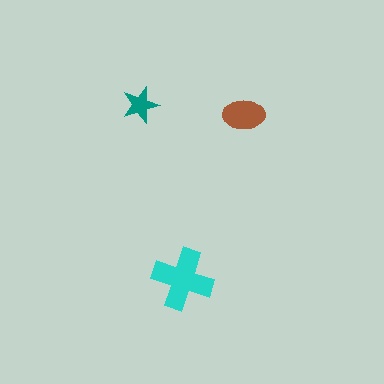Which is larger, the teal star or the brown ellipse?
The brown ellipse.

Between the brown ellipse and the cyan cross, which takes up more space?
The cyan cross.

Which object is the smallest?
The teal star.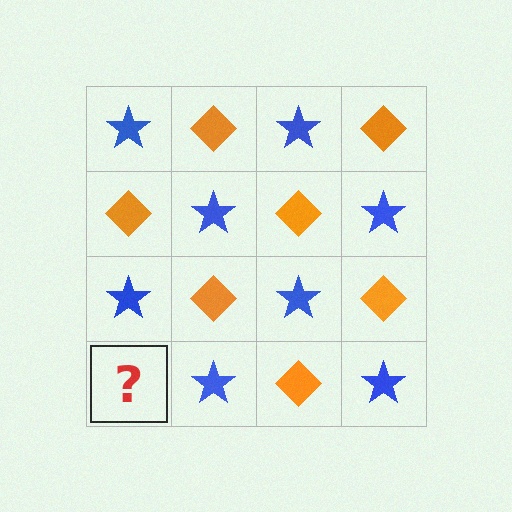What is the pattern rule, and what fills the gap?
The rule is that it alternates blue star and orange diamond in a checkerboard pattern. The gap should be filled with an orange diamond.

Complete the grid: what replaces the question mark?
The question mark should be replaced with an orange diamond.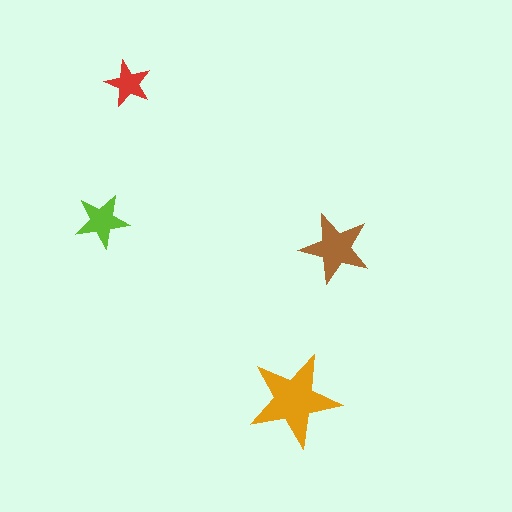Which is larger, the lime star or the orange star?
The orange one.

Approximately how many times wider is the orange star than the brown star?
About 1.5 times wider.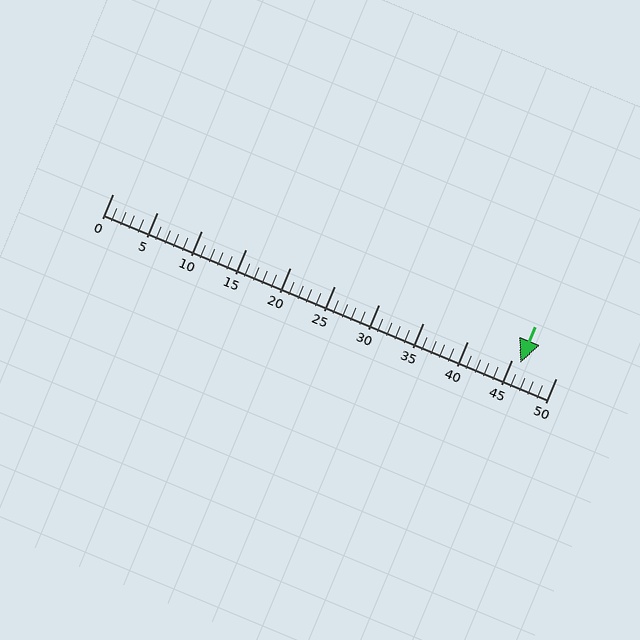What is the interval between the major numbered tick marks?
The major tick marks are spaced 5 units apart.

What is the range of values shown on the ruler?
The ruler shows values from 0 to 50.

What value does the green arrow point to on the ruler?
The green arrow points to approximately 46.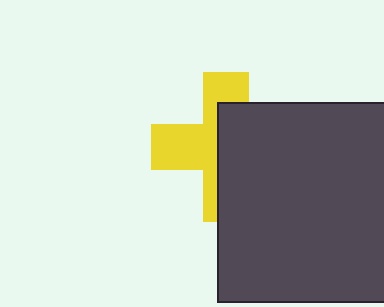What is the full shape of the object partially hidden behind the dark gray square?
The partially hidden object is a yellow cross.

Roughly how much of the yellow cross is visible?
About half of it is visible (roughly 47%).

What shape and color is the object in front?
The object in front is a dark gray square.